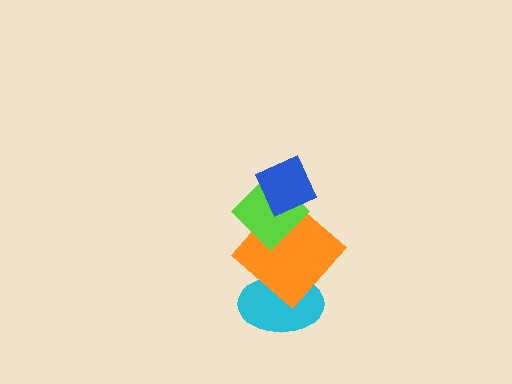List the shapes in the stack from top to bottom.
From top to bottom: the blue diamond, the lime diamond, the orange diamond, the cyan ellipse.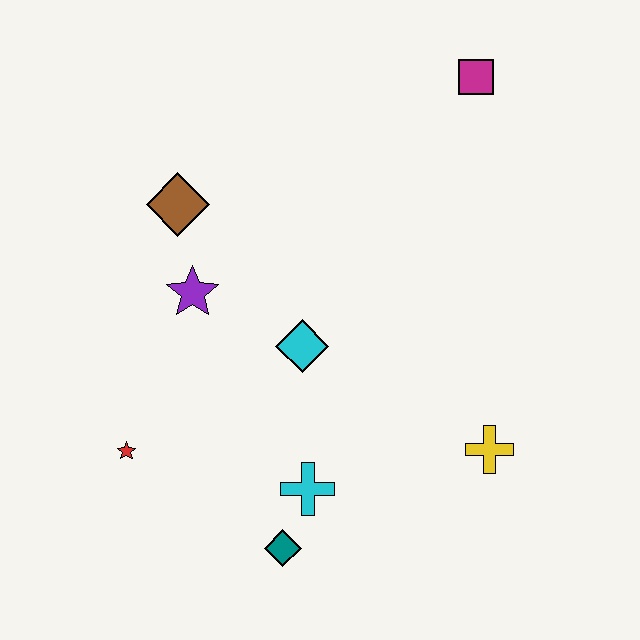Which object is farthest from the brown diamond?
The yellow cross is farthest from the brown diamond.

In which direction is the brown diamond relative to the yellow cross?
The brown diamond is to the left of the yellow cross.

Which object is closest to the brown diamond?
The purple star is closest to the brown diamond.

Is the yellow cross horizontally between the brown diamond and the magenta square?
No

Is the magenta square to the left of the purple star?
No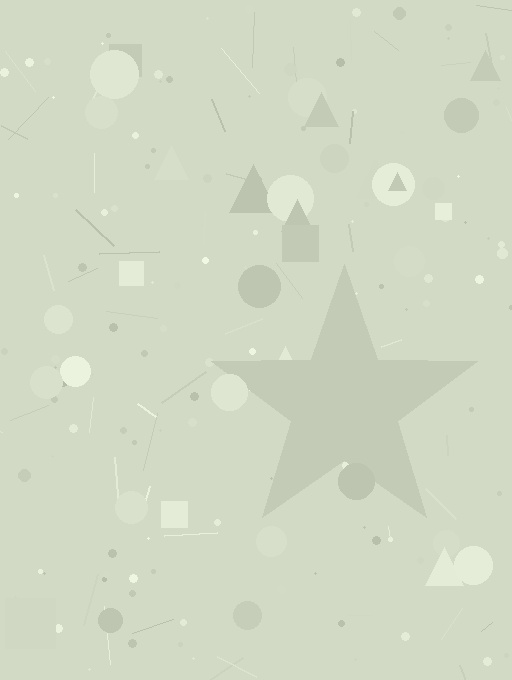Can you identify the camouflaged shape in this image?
The camouflaged shape is a star.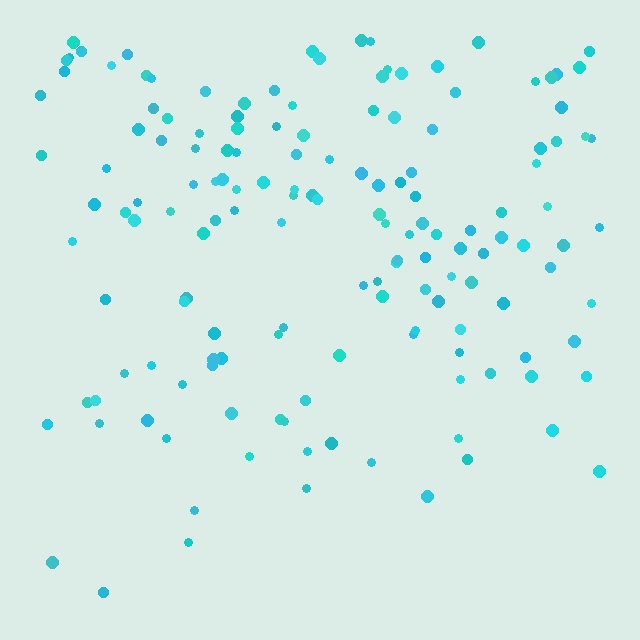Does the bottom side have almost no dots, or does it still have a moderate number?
Still a moderate number, just noticeably fewer than the top.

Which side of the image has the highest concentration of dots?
The top.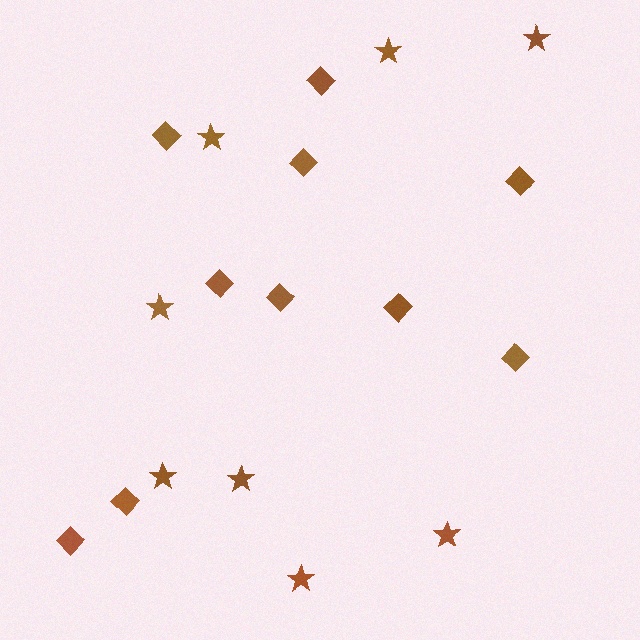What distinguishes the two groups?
There are 2 groups: one group of stars (8) and one group of diamonds (10).